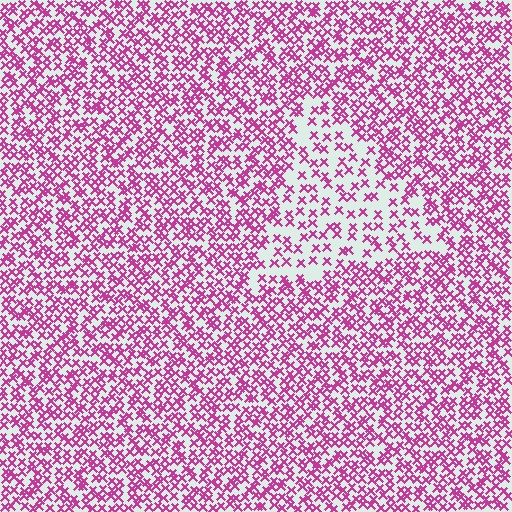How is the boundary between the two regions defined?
The boundary is defined by a change in element density (approximately 2.0x ratio). All elements are the same color, size, and shape.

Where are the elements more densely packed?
The elements are more densely packed outside the triangle boundary.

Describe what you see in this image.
The image contains small magenta elements arranged at two different densities. A triangle-shaped region is visible where the elements are less densely packed than the surrounding area.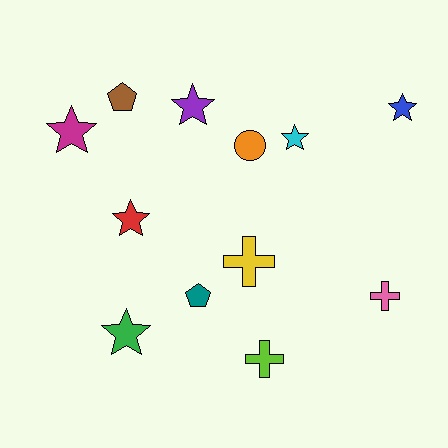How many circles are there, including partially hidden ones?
There is 1 circle.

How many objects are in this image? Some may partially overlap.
There are 12 objects.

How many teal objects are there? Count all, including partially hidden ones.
There is 1 teal object.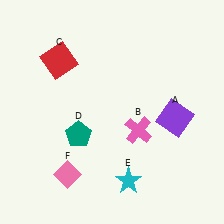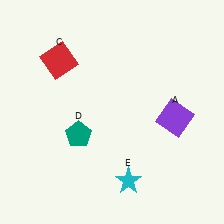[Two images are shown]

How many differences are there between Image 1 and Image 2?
There are 2 differences between the two images.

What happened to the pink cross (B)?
The pink cross (B) was removed in Image 2. It was in the bottom-right area of Image 1.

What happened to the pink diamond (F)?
The pink diamond (F) was removed in Image 2. It was in the bottom-left area of Image 1.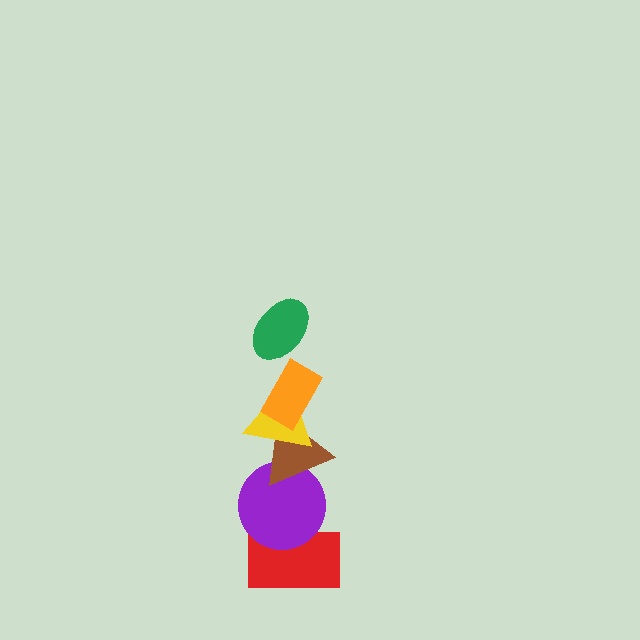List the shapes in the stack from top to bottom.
From top to bottom: the green ellipse, the orange rectangle, the yellow triangle, the brown triangle, the purple circle, the red rectangle.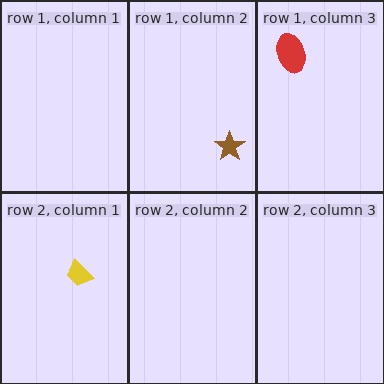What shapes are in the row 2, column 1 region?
The yellow trapezoid.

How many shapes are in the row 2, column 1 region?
1.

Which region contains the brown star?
The row 1, column 2 region.